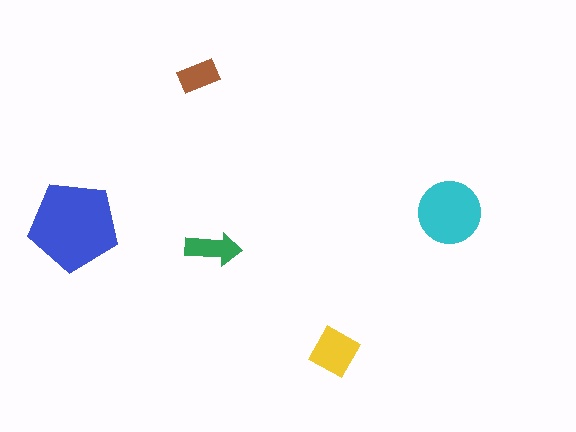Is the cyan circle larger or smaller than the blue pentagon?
Smaller.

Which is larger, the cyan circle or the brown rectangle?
The cyan circle.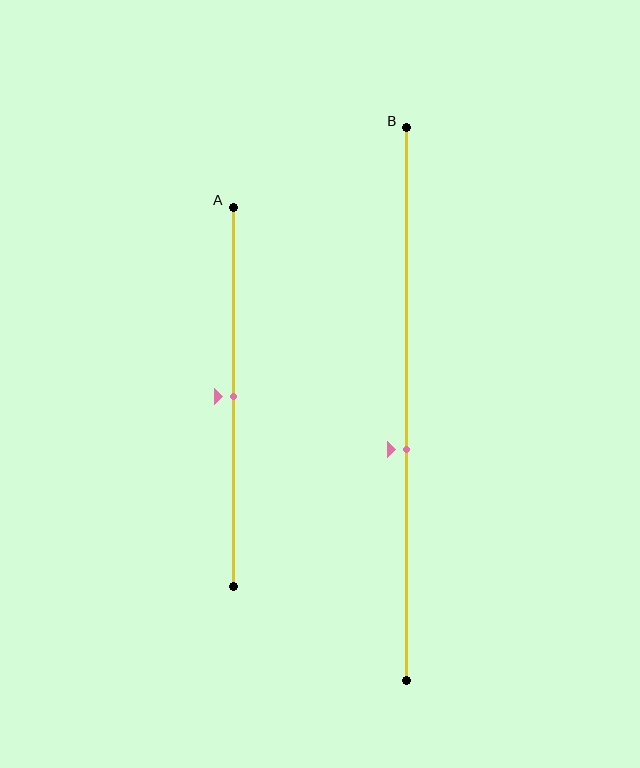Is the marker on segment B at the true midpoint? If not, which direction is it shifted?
No, the marker on segment B is shifted downward by about 8% of the segment length.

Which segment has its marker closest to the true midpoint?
Segment A has its marker closest to the true midpoint.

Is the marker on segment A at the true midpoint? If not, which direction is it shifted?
Yes, the marker on segment A is at the true midpoint.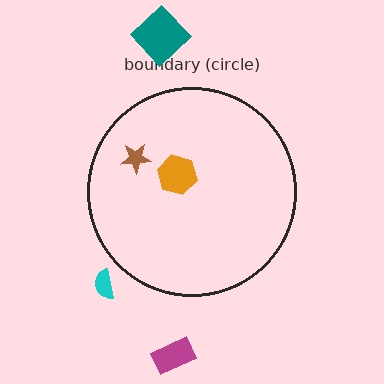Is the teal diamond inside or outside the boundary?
Outside.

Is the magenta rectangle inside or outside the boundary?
Outside.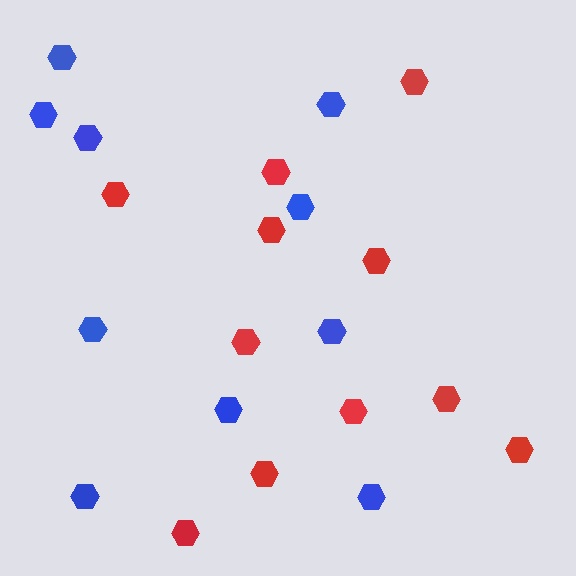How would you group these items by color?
There are 2 groups: one group of red hexagons (11) and one group of blue hexagons (10).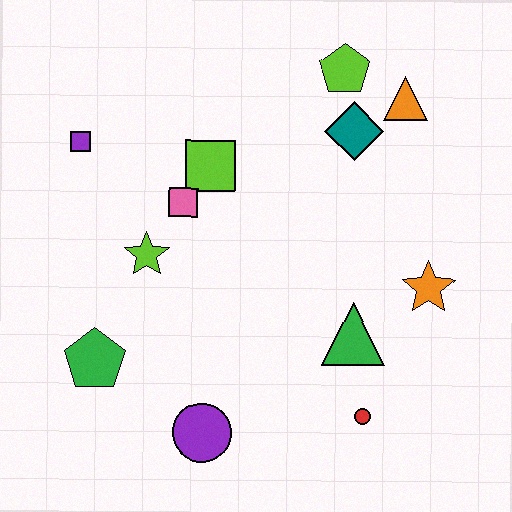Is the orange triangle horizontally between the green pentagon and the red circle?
No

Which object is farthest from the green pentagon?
The orange triangle is farthest from the green pentagon.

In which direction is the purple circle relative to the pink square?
The purple circle is below the pink square.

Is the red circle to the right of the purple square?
Yes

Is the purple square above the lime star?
Yes